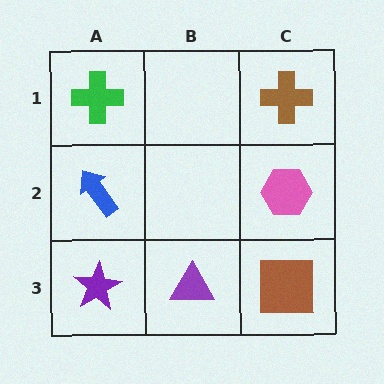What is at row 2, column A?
A blue arrow.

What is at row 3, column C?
A brown square.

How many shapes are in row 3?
3 shapes.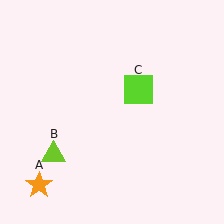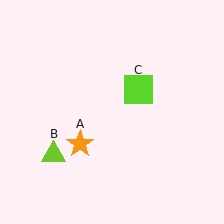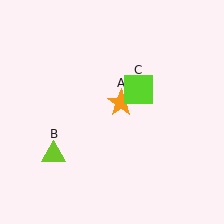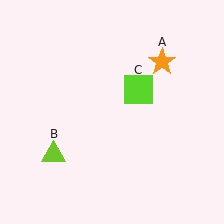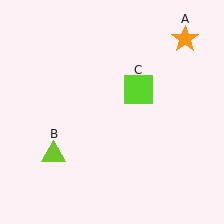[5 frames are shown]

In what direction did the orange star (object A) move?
The orange star (object A) moved up and to the right.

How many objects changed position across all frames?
1 object changed position: orange star (object A).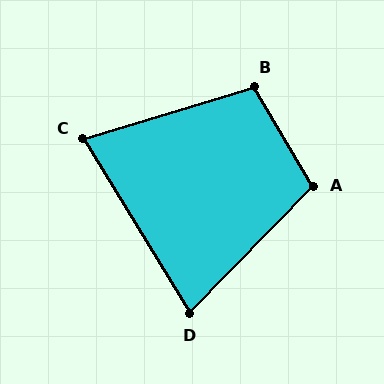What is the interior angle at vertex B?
Approximately 104 degrees (obtuse).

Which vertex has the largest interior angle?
A, at approximately 105 degrees.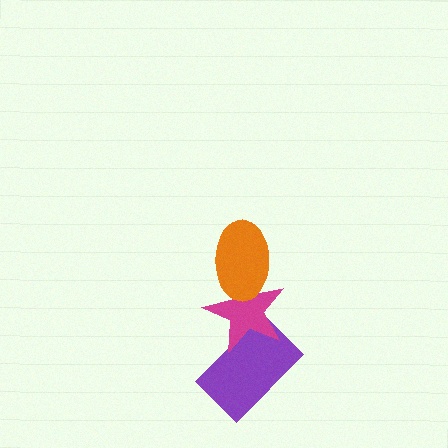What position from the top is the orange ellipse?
The orange ellipse is 1st from the top.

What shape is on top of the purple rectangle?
The magenta star is on top of the purple rectangle.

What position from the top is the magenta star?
The magenta star is 2nd from the top.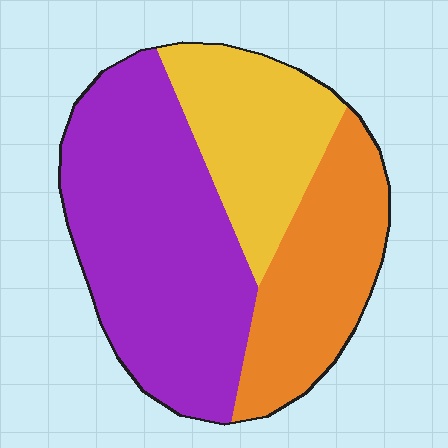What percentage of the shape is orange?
Orange takes up between a quarter and a half of the shape.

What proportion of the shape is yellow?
Yellow takes up between a sixth and a third of the shape.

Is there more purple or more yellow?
Purple.